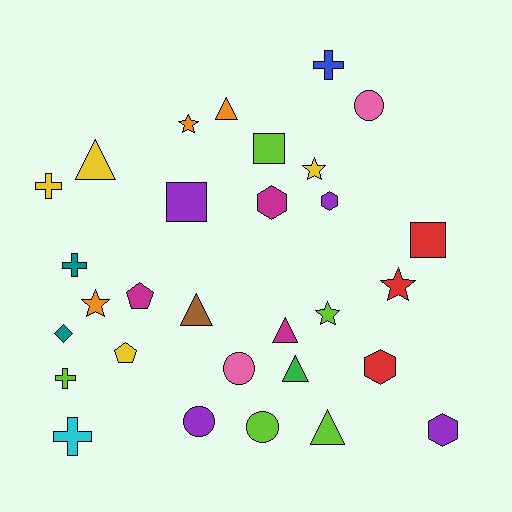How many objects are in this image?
There are 30 objects.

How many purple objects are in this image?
There are 4 purple objects.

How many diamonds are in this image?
There is 1 diamond.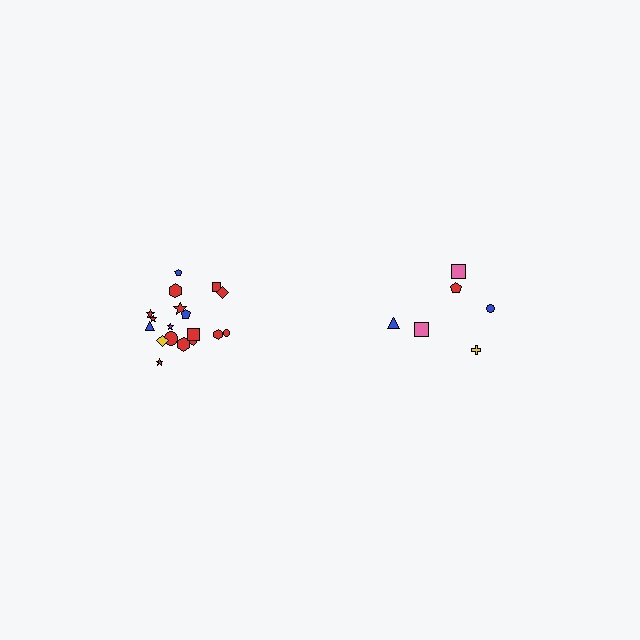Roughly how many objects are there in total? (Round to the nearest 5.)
Roughly 25 objects in total.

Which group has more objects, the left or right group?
The left group.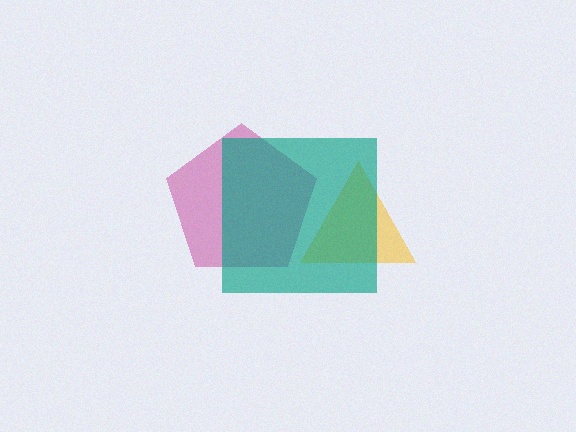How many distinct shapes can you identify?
There are 3 distinct shapes: a yellow triangle, a magenta pentagon, a teal square.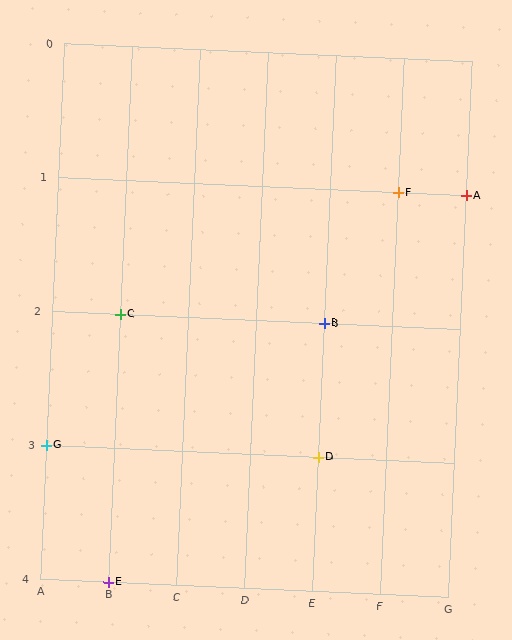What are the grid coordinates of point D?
Point D is at grid coordinates (E, 3).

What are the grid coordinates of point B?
Point B is at grid coordinates (E, 2).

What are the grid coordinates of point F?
Point F is at grid coordinates (F, 1).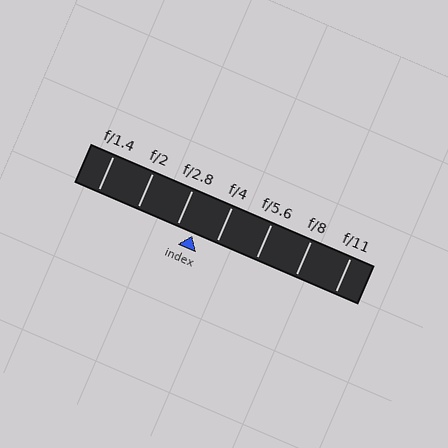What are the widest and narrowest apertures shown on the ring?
The widest aperture shown is f/1.4 and the narrowest is f/11.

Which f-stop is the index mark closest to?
The index mark is closest to f/2.8.